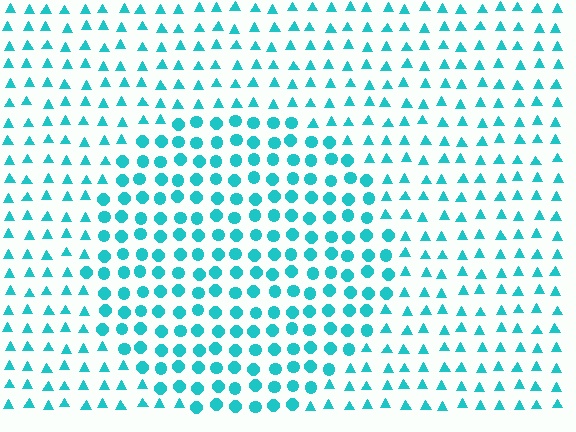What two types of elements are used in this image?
The image uses circles inside the circle region and triangles outside it.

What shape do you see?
I see a circle.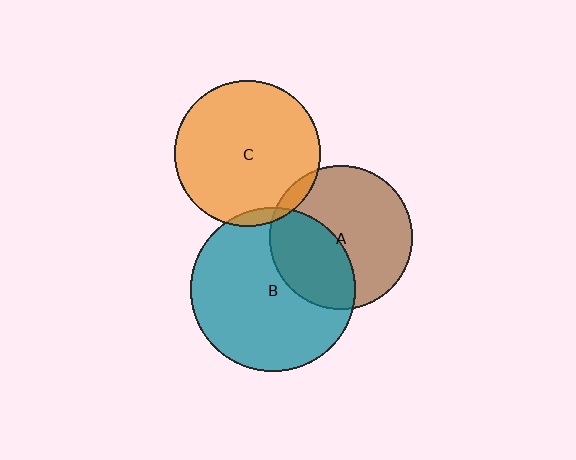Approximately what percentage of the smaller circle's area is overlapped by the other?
Approximately 40%.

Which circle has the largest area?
Circle B (teal).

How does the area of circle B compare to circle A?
Approximately 1.3 times.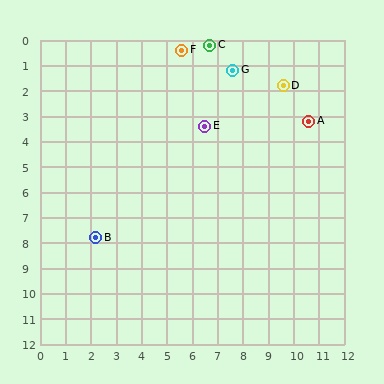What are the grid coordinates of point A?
Point A is at approximately (10.6, 3.2).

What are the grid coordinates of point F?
Point F is at approximately (5.6, 0.4).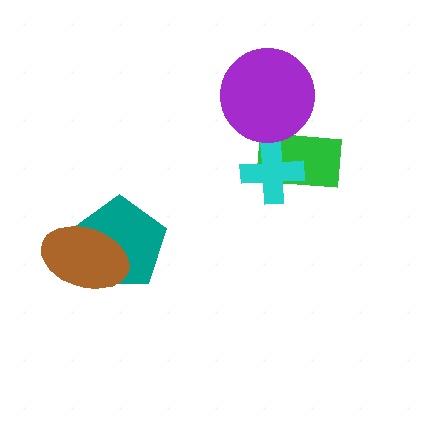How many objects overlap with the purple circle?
1 object overlaps with the purple circle.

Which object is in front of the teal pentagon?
The brown ellipse is in front of the teal pentagon.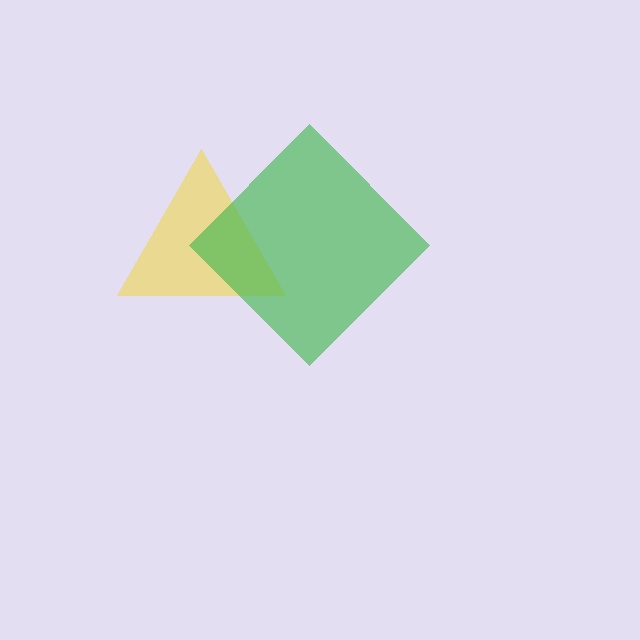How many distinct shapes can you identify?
There are 2 distinct shapes: a yellow triangle, a green diamond.